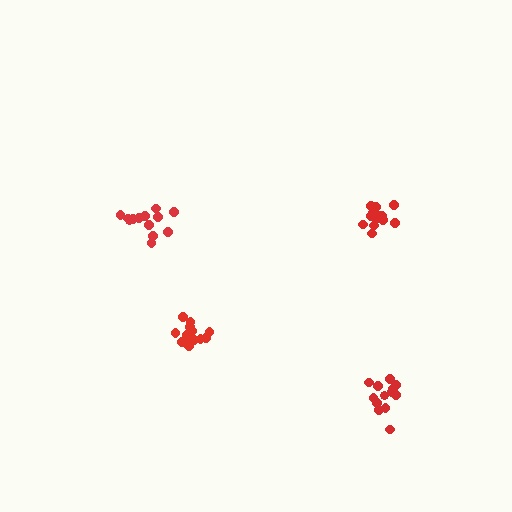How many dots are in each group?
Group 1: 13 dots, Group 2: 15 dots, Group 3: 13 dots, Group 4: 14 dots (55 total).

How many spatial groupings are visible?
There are 4 spatial groupings.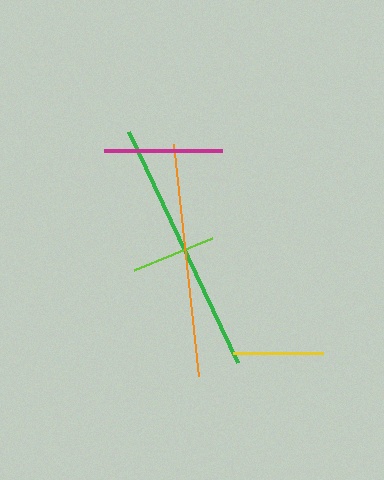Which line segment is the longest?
The green line is the longest at approximately 255 pixels.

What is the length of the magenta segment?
The magenta segment is approximately 118 pixels long.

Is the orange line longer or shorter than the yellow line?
The orange line is longer than the yellow line.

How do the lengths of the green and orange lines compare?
The green and orange lines are approximately the same length.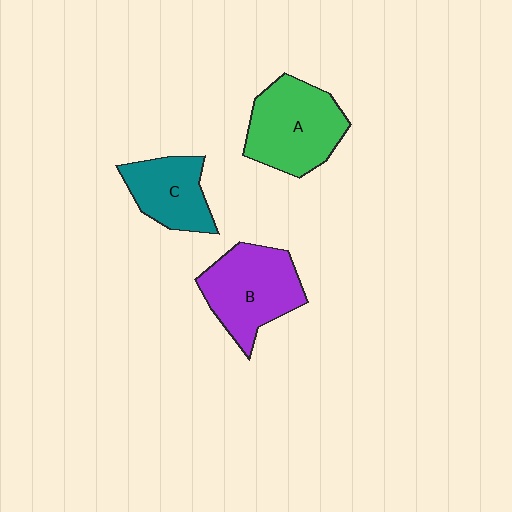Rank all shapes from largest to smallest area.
From largest to smallest: A (green), B (purple), C (teal).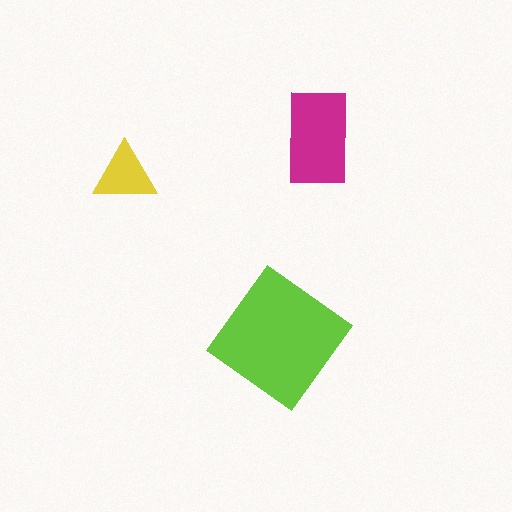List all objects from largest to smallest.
The lime diamond, the magenta rectangle, the yellow triangle.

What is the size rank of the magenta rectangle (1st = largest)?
2nd.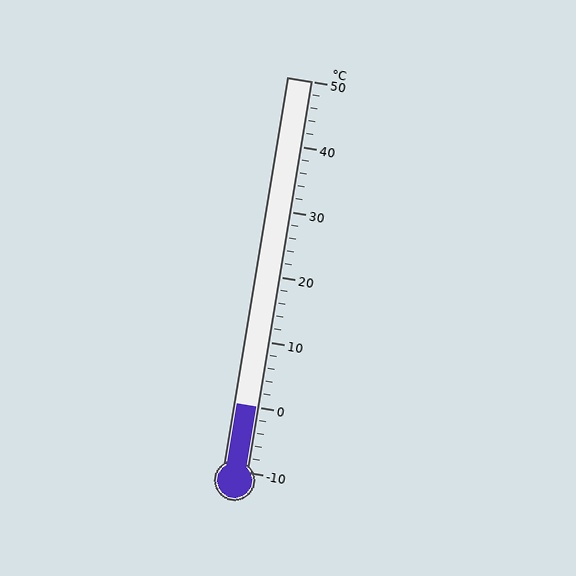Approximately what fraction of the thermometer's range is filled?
The thermometer is filled to approximately 15% of its range.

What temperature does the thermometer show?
The thermometer shows approximately 0°C.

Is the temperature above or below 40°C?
The temperature is below 40°C.